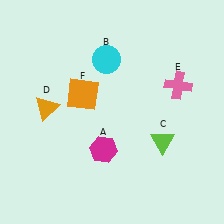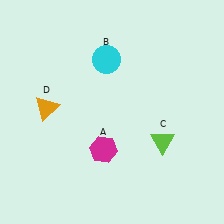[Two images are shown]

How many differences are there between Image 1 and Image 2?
There are 2 differences between the two images.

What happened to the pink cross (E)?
The pink cross (E) was removed in Image 2. It was in the top-right area of Image 1.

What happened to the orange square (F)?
The orange square (F) was removed in Image 2. It was in the top-left area of Image 1.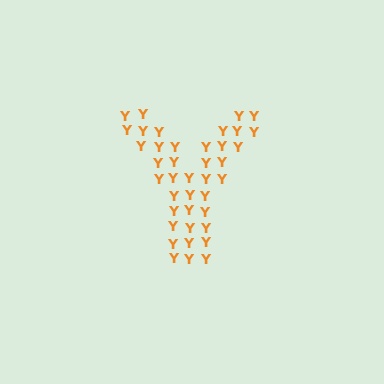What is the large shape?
The large shape is the letter Y.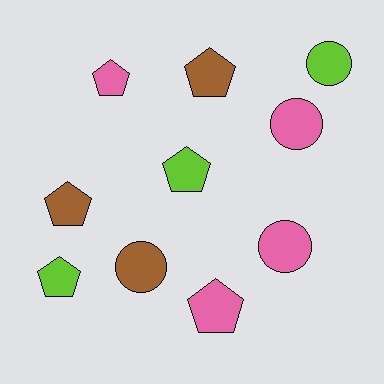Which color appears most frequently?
Pink, with 4 objects.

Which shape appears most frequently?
Pentagon, with 6 objects.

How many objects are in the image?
There are 10 objects.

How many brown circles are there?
There is 1 brown circle.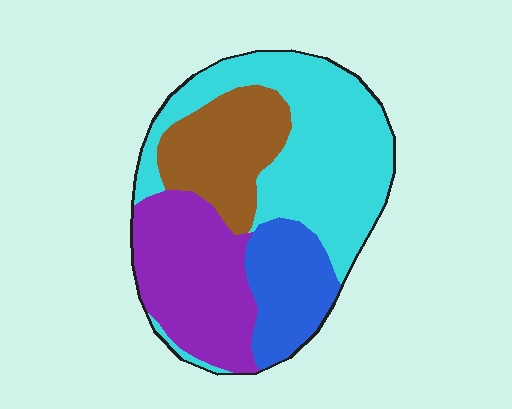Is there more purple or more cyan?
Cyan.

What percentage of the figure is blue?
Blue takes up about one sixth (1/6) of the figure.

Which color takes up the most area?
Cyan, at roughly 40%.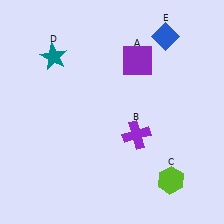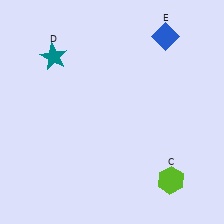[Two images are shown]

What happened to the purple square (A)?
The purple square (A) was removed in Image 2. It was in the top-right area of Image 1.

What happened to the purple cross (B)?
The purple cross (B) was removed in Image 2. It was in the bottom-right area of Image 1.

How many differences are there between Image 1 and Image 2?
There are 2 differences between the two images.